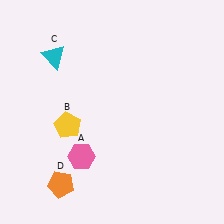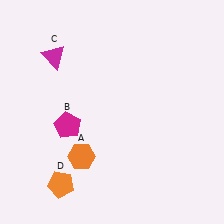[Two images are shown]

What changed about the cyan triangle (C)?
In Image 1, C is cyan. In Image 2, it changed to magenta.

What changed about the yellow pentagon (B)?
In Image 1, B is yellow. In Image 2, it changed to magenta.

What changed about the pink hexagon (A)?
In Image 1, A is pink. In Image 2, it changed to orange.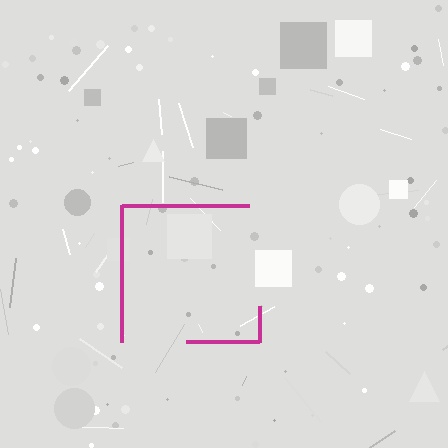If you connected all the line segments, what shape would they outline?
They would outline a square.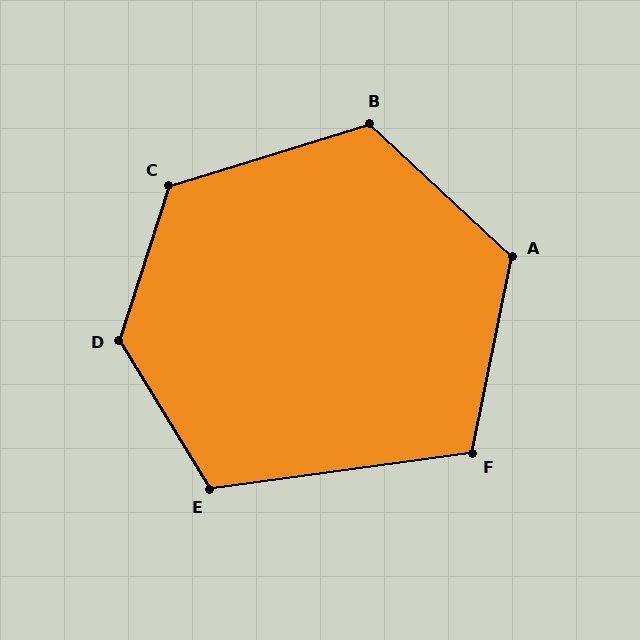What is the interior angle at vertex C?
Approximately 125 degrees (obtuse).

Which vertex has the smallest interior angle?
F, at approximately 109 degrees.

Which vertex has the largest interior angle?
D, at approximately 131 degrees.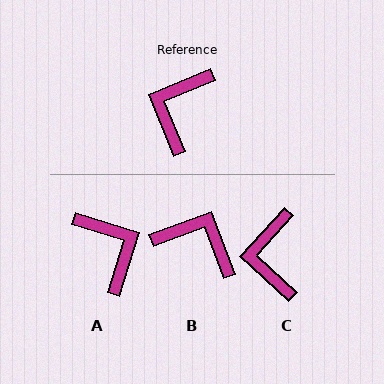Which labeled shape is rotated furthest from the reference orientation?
A, about 130 degrees away.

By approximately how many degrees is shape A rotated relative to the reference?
Approximately 130 degrees clockwise.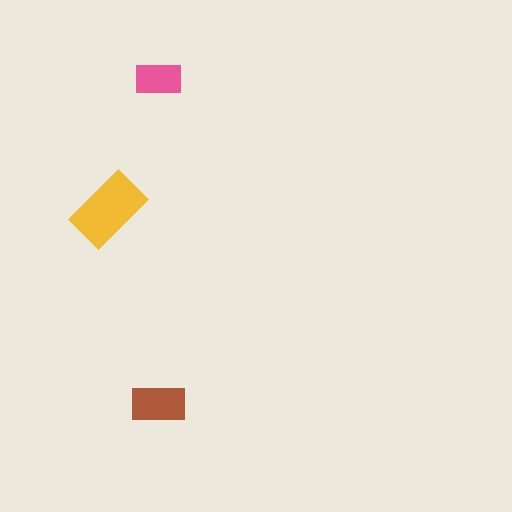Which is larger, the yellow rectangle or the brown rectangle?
The yellow one.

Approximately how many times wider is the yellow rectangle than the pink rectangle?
About 1.5 times wider.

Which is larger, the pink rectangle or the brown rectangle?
The brown one.